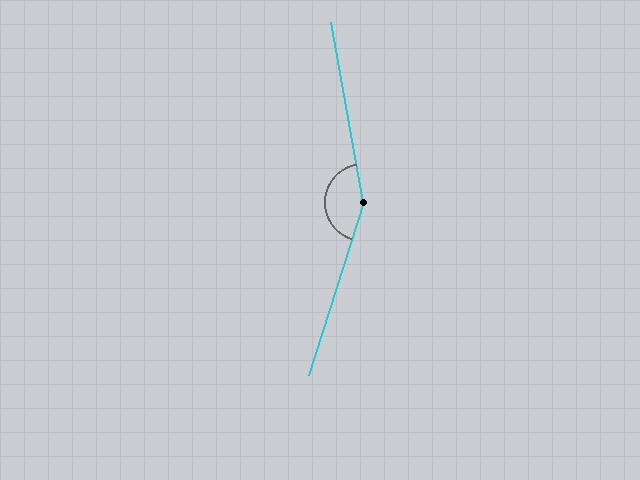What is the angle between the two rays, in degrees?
Approximately 153 degrees.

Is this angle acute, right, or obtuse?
It is obtuse.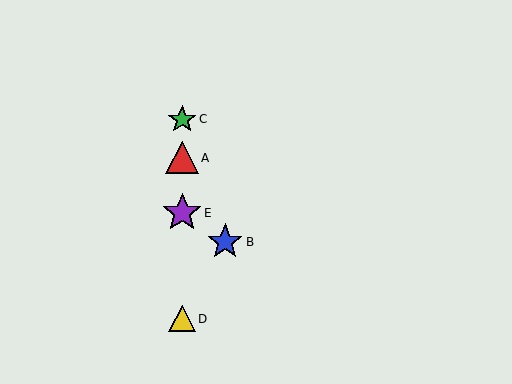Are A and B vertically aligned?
No, A is at x≈182 and B is at x≈225.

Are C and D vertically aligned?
Yes, both are at x≈182.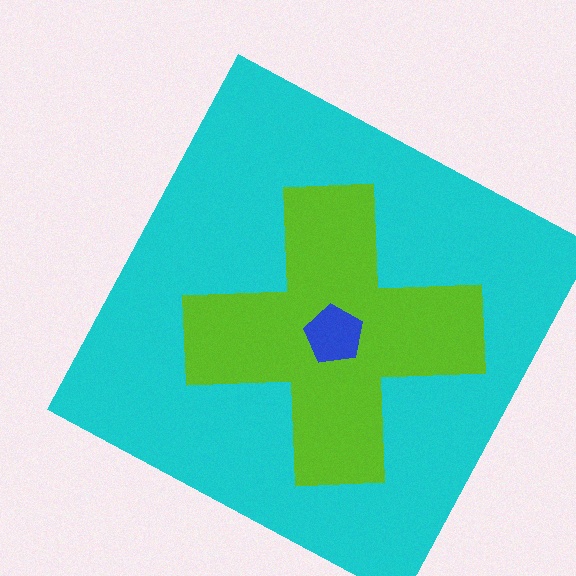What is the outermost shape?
The cyan square.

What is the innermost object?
The blue pentagon.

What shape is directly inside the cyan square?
The lime cross.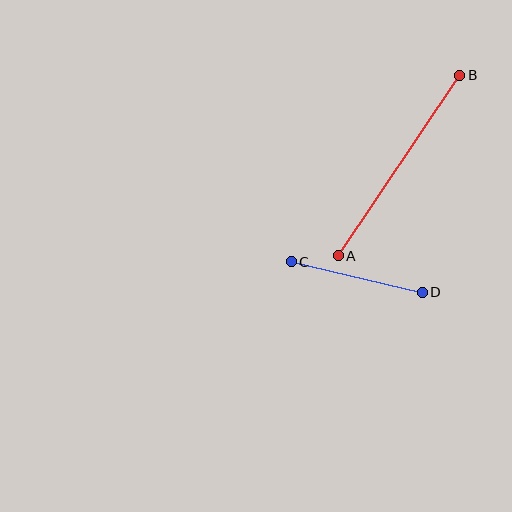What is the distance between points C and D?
The distance is approximately 134 pixels.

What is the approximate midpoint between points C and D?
The midpoint is at approximately (357, 277) pixels.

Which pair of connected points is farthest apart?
Points A and B are farthest apart.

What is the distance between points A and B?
The distance is approximately 217 pixels.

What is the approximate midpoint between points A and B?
The midpoint is at approximately (399, 165) pixels.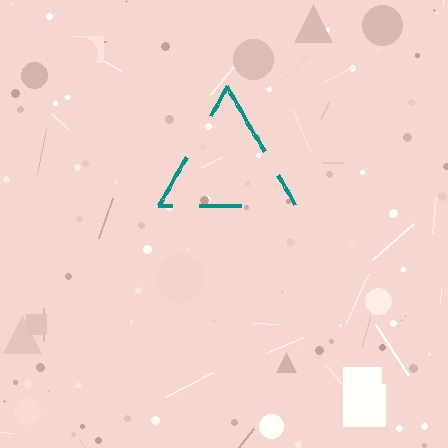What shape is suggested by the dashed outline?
The dashed outline suggests a triangle.